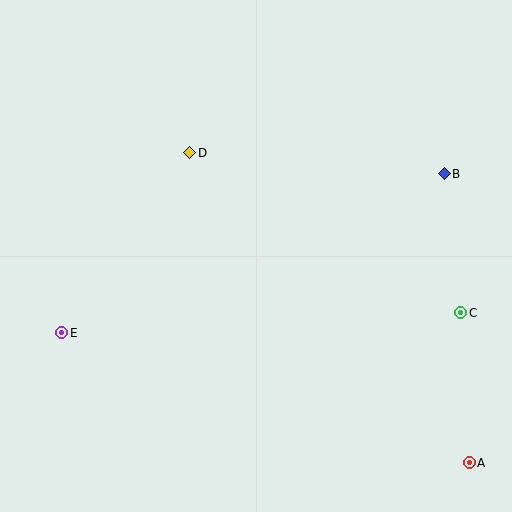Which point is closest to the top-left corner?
Point D is closest to the top-left corner.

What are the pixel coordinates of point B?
Point B is at (444, 174).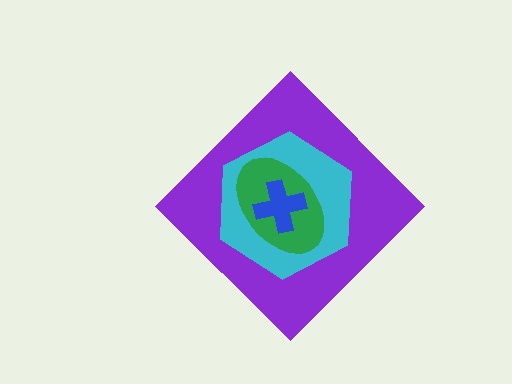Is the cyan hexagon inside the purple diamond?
Yes.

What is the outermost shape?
The purple diamond.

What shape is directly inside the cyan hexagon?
The green ellipse.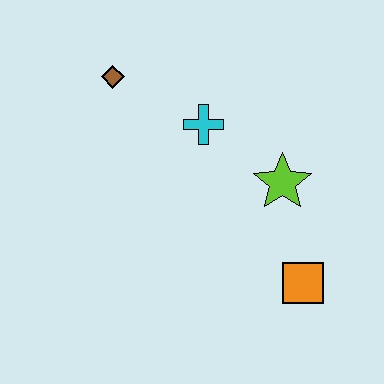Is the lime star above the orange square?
Yes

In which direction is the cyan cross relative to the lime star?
The cyan cross is to the left of the lime star.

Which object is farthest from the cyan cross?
The orange square is farthest from the cyan cross.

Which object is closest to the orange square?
The lime star is closest to the orange square.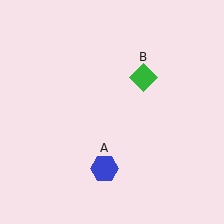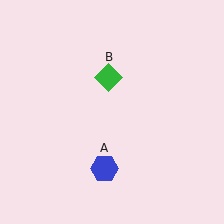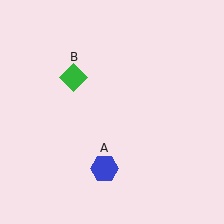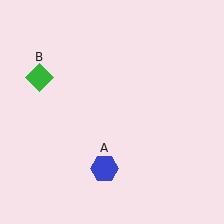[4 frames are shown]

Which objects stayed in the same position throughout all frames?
Blue hexagon (object A) remained stationary.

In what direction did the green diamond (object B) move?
The green diamond (object B) moved left.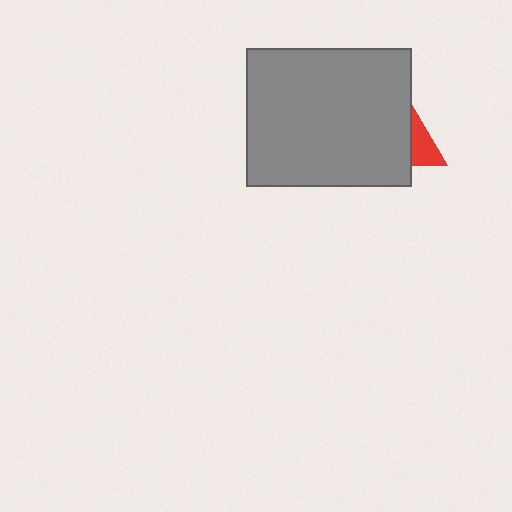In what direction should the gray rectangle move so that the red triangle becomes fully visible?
The gray rectangle should move left. That is the shortest direction to clear the overlap and leave the red triangle fully visible.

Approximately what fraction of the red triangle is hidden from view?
Roughly 69% of the red triangle is hidden behind the gray rectangle.